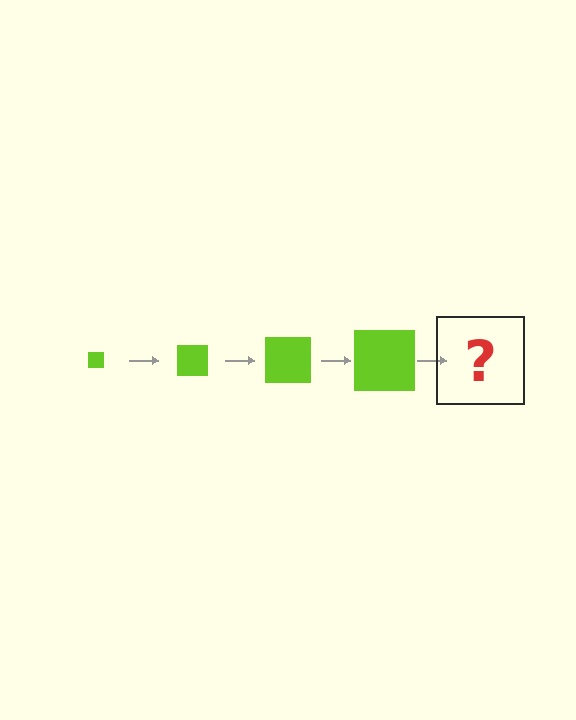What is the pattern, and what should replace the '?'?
The pattern is that the square gets progressively larger each step. The '?' should be a lime square, larger than the previous one.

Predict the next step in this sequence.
The next step is a lime square, larger than the previous one.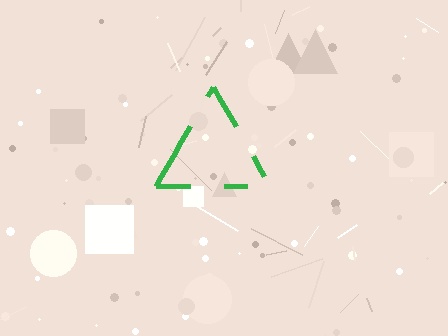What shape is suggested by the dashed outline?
The dashed outline suggests a triangle.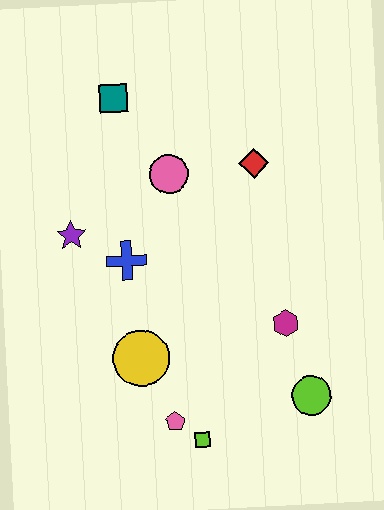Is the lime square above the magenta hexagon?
No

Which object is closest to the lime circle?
The magenta hexagon is closest to the lime circle.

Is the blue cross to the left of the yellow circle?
Yes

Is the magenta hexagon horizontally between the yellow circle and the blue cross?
No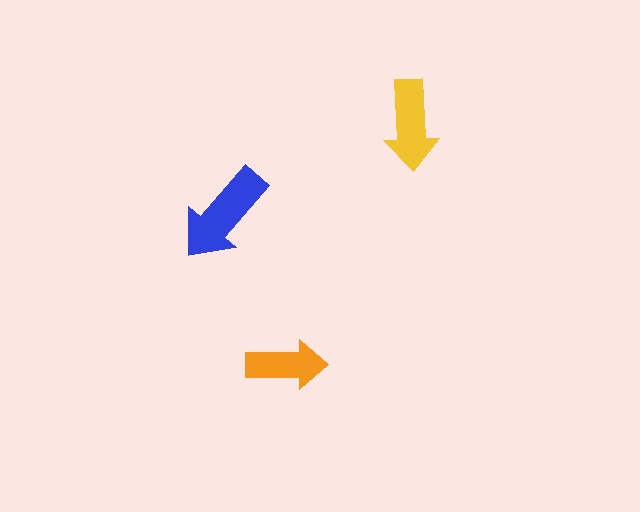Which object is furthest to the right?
The yellow arrow is rightmost.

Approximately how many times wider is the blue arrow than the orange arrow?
About 1.5 times wider.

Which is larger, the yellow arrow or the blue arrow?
The blue one.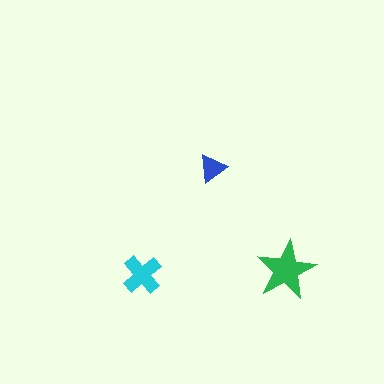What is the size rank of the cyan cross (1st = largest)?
2nd.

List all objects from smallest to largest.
The blue triangle, the cyan cross, the green star.